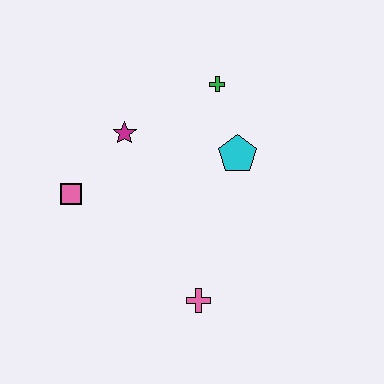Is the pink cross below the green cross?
Yes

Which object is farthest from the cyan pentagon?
The pink square is farthest from the cyan pentagon.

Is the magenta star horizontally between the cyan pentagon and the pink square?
Yes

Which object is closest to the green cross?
The cyan pentagon is closest to the green cross.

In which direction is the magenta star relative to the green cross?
The magenta star is to the left of the green cross.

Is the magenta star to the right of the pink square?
Yes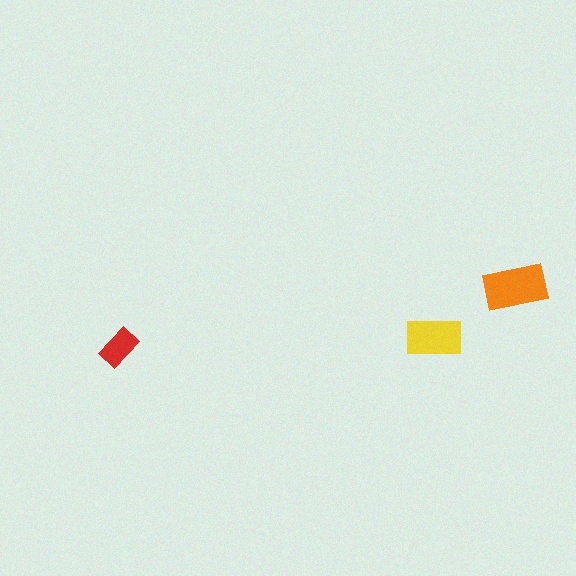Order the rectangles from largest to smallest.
the orange one, the yellow one, the red one.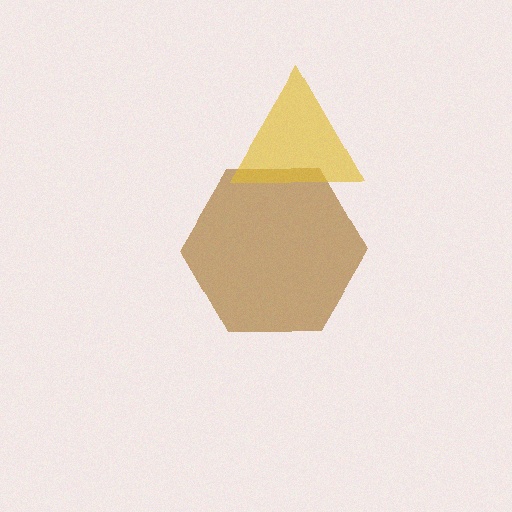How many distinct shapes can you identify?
There are 2 distinct shapes: a brown hexagon, a yellow triangle.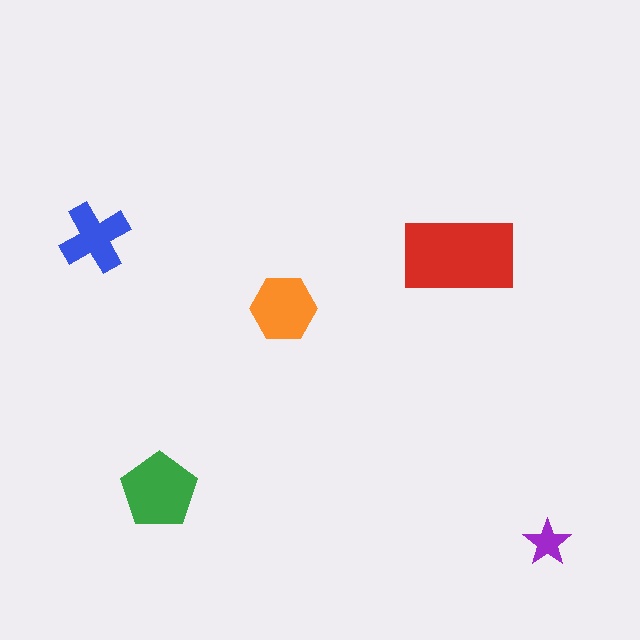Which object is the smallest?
The purple star.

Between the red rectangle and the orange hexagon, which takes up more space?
The red rectangle.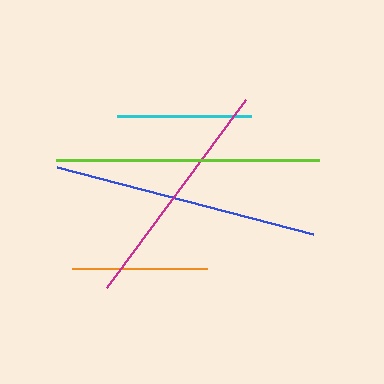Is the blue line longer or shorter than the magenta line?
The blue line is longer than the magenta line.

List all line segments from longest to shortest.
From longest to shortest: blue, lime, magenta, orange, cyan.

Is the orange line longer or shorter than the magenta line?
The magenta line is longer than the orange line.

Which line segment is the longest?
The blue line is the longest at approximately 265 pixels.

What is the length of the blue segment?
The blue segment is approximately 265 pixels long.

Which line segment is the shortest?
The cyan line is the shortest at approximately 134 pixels.